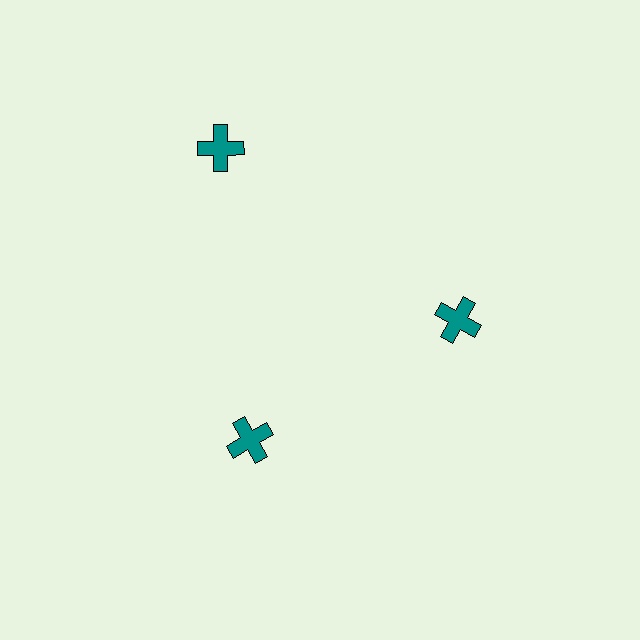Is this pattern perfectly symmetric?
No. The 3 teal crosses are arranged in a ring, but one element near the 11 o'clock position is pushed outward from the center, breaking the 3-fold rotational symmetry.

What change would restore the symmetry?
The symmetry would be restored by moving it inward, back onto the ring so that all 3 crosses sit at equal angles and equal distance from the center.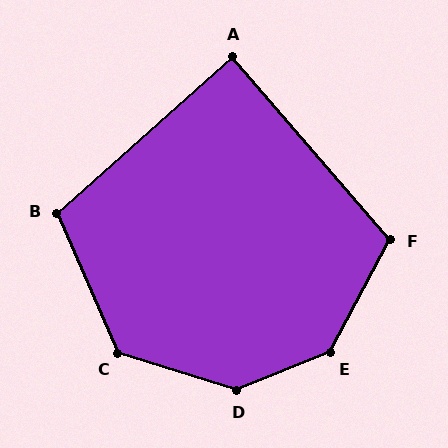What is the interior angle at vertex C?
Approximately 131 degrees (obtuse).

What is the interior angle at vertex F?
Approximately 111 degrees (obtuse).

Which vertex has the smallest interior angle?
A, at approximately 89 degrees.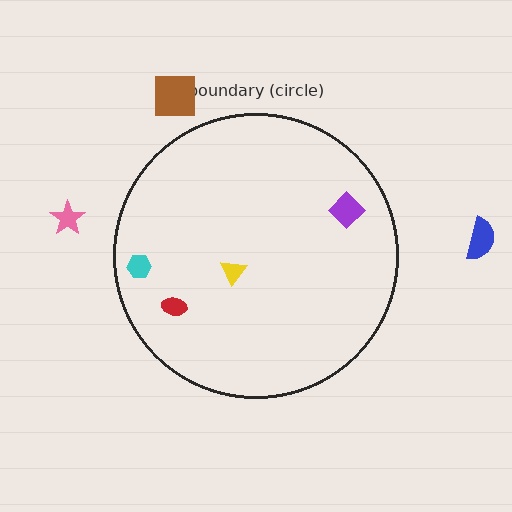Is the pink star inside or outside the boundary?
Outside.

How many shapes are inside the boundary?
4 inside, 3 outside.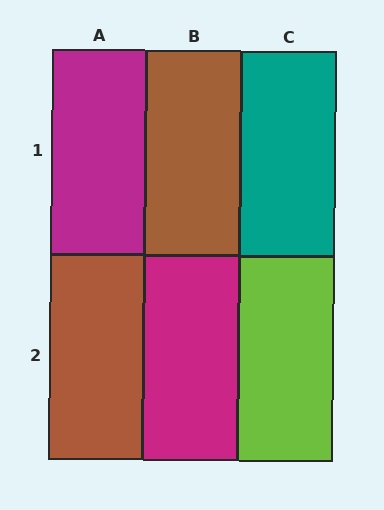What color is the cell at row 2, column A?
Brown.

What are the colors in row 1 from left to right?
Magenta, brown, teal.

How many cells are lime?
1 cell is lime.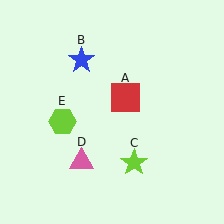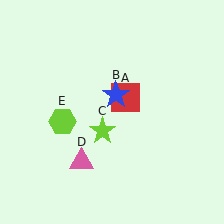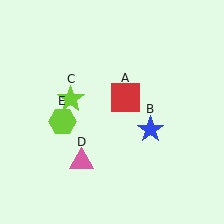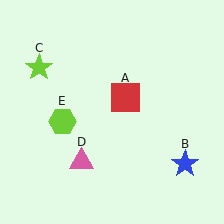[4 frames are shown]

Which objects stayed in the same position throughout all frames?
Red square (object A) and pink triangle (object D) and lime hexagon (object E) remained stationary.